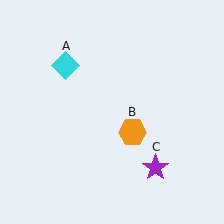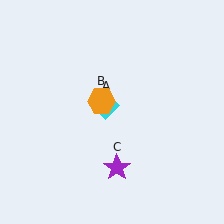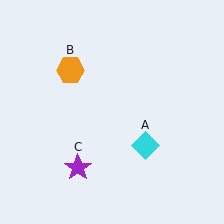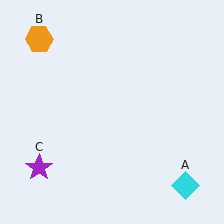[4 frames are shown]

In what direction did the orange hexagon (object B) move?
The orange hexagon (object B) moved up and to the left.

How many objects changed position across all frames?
3 objects changed position: cyan diamond (object A), orange hexagon (object B), purple star (object C).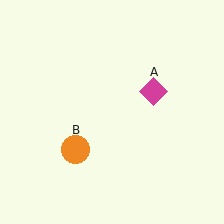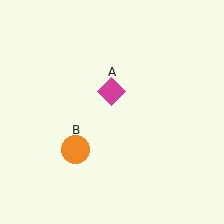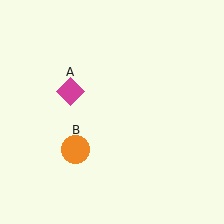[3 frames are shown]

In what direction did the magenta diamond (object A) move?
The magenta diamond (object A) moved left.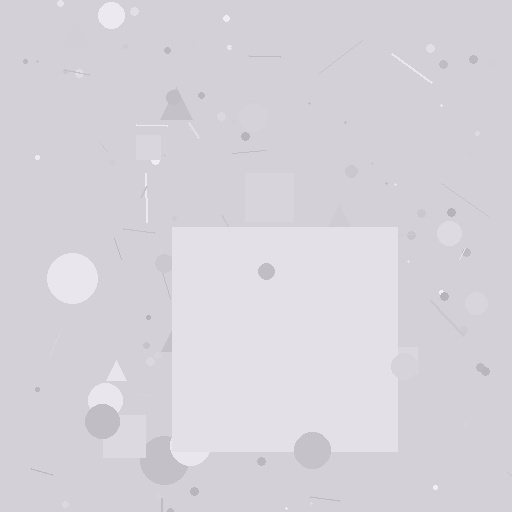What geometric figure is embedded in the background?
A square is embedded in the background.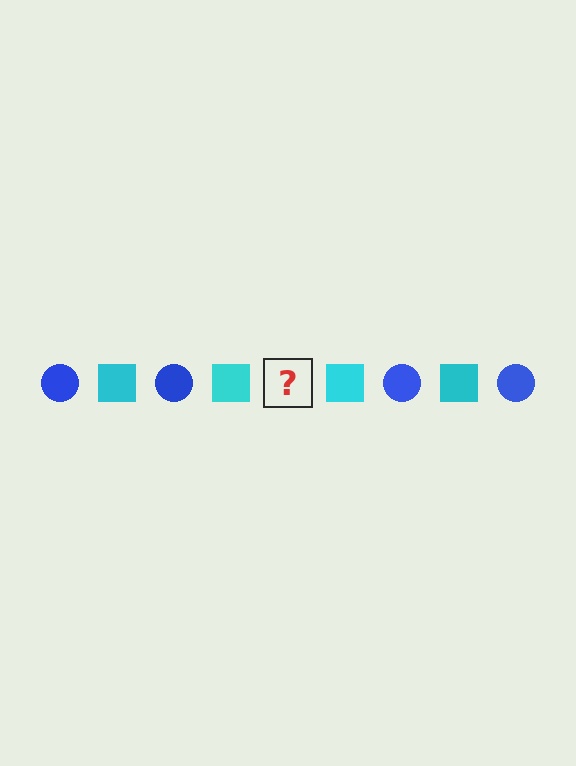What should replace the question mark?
The question mark should be replaced with a blue circle.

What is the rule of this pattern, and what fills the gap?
The rule is that the pattern alternates between blue circle and cyan square. The gap should be filled with a blue circle.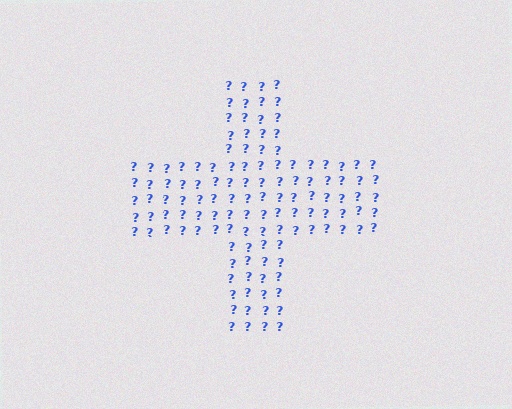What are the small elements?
The small elements are question marks.